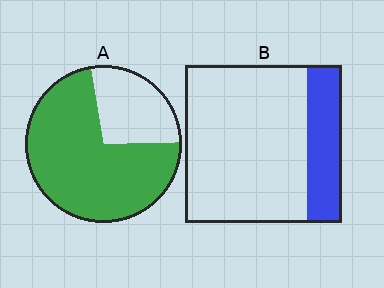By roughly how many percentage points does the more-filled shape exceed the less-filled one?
By roughly 50 percentage points (A over B).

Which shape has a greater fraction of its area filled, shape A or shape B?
Shape A.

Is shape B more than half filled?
No.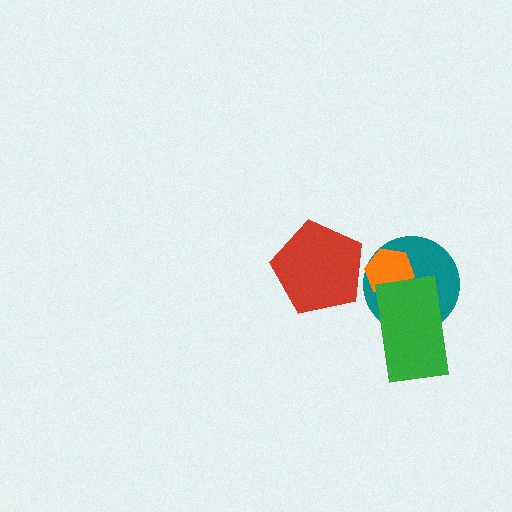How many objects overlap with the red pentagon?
0 objects overlap with the red pentagon.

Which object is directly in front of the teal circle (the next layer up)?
The orange hexagon is directly in front of the teal circle.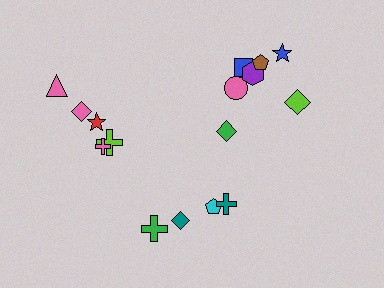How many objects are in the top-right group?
There are 7 objects.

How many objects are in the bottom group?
There are 4 objects.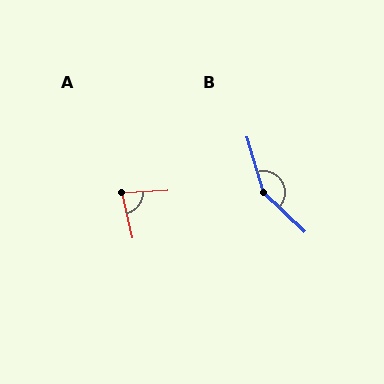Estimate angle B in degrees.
Approximately 150 degrees.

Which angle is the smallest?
A, at approximately 79 degrees.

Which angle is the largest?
B, at approximately 150 degrees.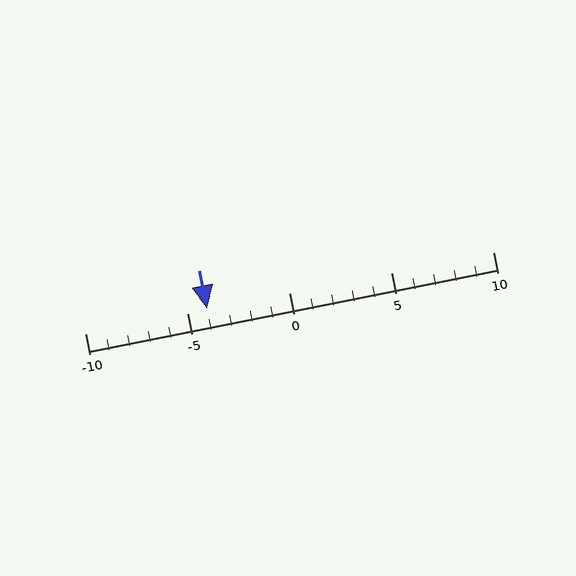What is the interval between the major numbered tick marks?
The major tick marks are spaced 5 units apart.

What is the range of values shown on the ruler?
The ruler shows values from -10 to 10.